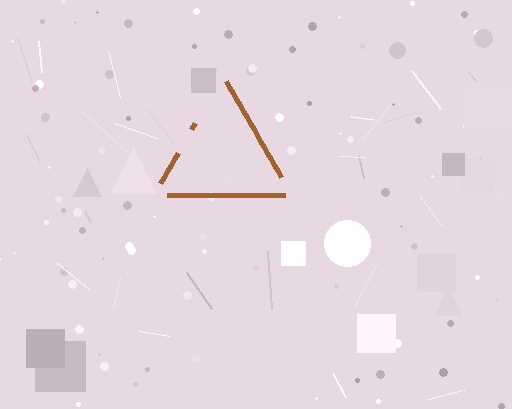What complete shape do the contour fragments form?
The contour fragments form a triangle.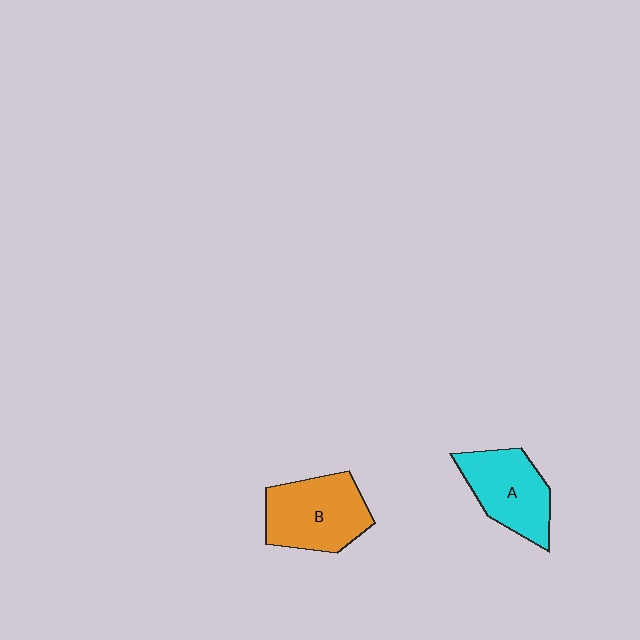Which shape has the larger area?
Shape B (orange).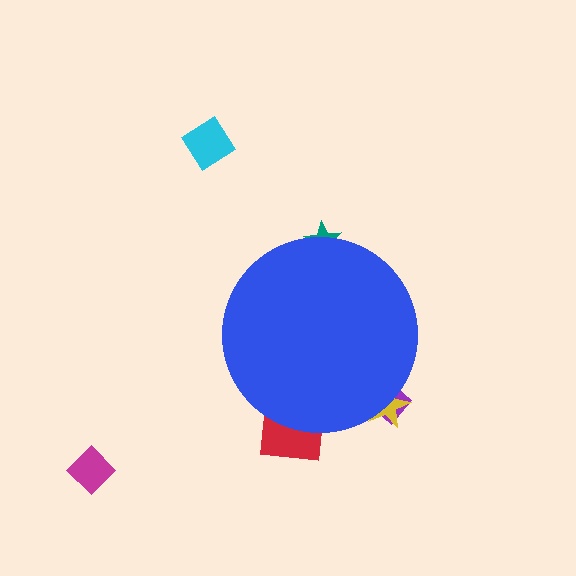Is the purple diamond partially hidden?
Yes, the purple diamond is partially hidden behind the blue circle.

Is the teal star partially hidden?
Yes, the teal star is partially hidden behind the blue circle.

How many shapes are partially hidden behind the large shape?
4 shapes are partially hidden.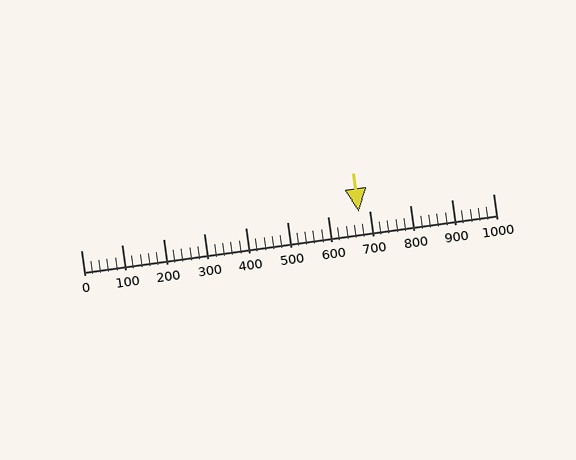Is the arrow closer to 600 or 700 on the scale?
The arrow is closer to 700.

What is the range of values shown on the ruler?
The ruler shows values from 0 to 1000.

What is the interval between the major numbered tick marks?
The major tick marks are spaced 100 units apart.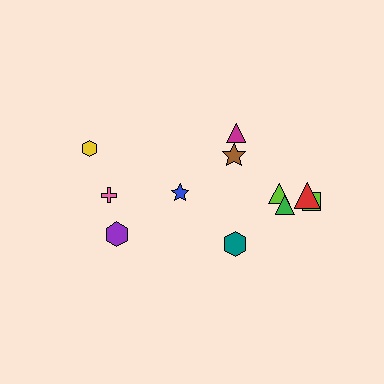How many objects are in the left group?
There are 4 objects.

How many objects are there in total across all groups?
There are 11 objects.